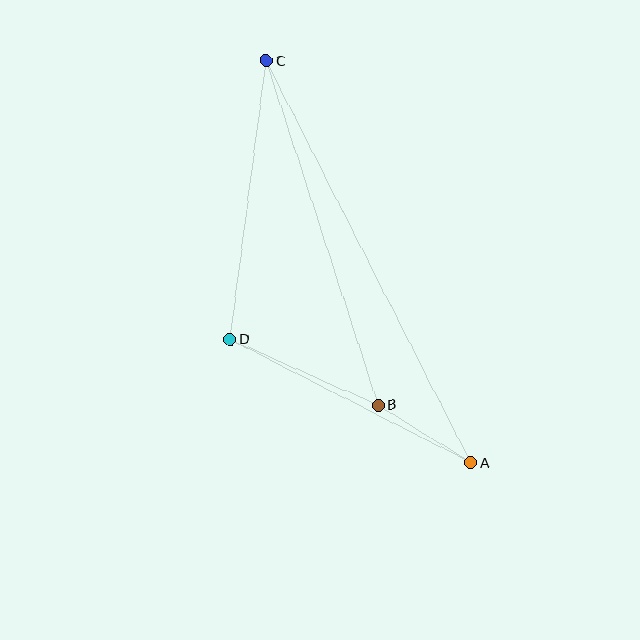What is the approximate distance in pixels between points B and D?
The distance between B and D is approximately 162 pixels.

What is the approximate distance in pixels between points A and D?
The distance between A and D is approximately 270 pixels.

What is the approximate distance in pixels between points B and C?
The distance between B and C is approximately 362 pixels.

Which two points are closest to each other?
Points A and B are closest to each other.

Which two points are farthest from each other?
Points A and C are farthest from each other.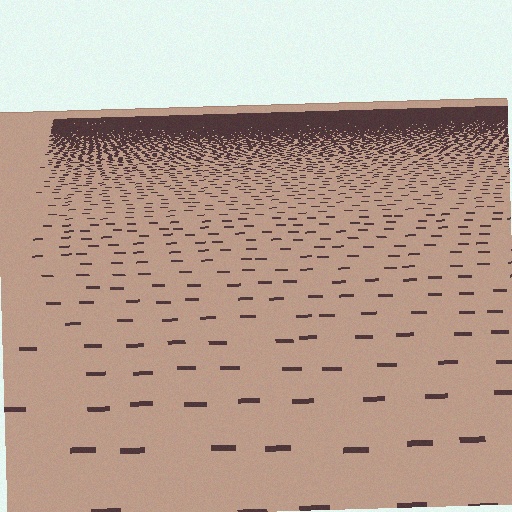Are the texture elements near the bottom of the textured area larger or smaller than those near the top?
Larger. Near the bottom, elements are closer to the viewer and appear at a bigger on-screen size.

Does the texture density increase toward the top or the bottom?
Density increases toward the top.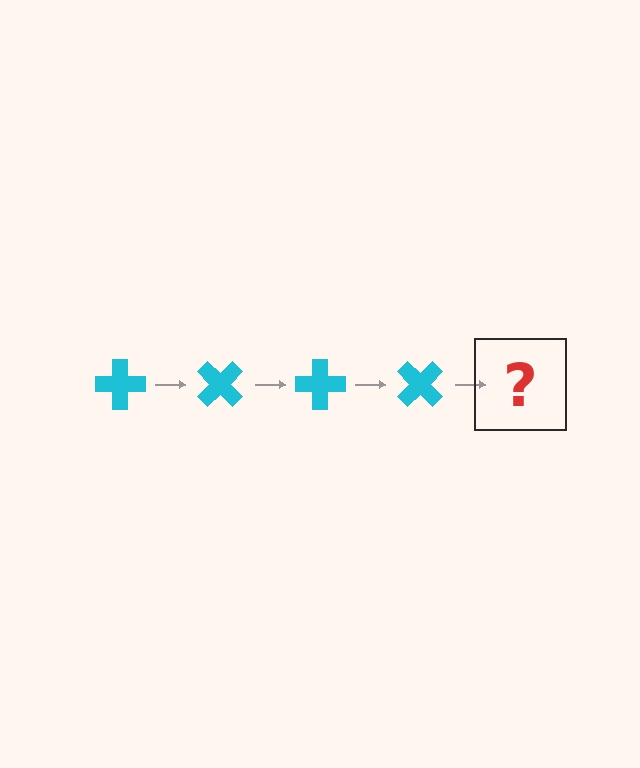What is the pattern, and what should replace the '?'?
The pattern is that the cross rotates 45 degrees each step. The '?' should be a cyan cross rotated 180 degrees.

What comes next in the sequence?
The next element should be a cyan cross rotated 180 degrees.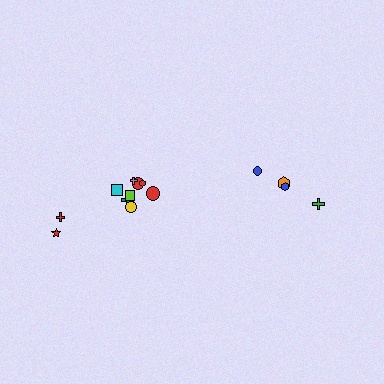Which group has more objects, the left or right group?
The left group.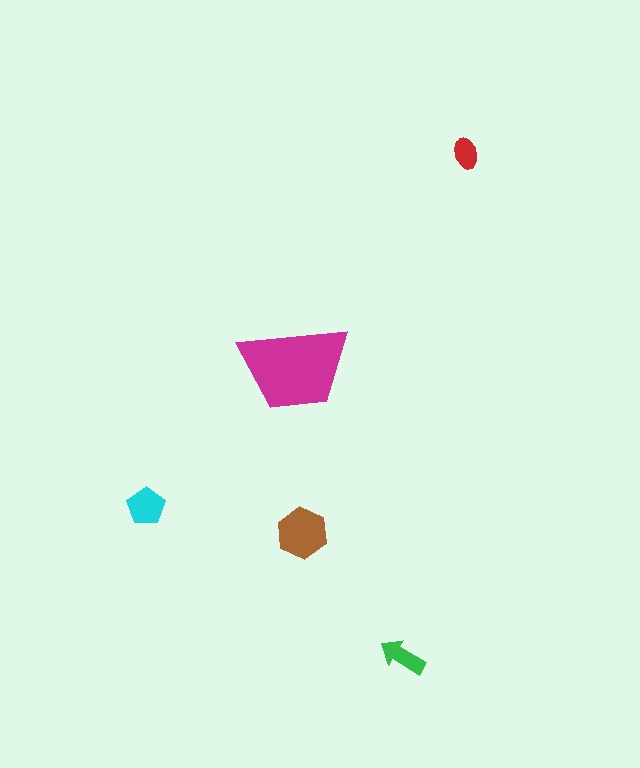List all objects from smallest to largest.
The red ellipse, the green arrow, the cyan pentagon, the brown hexagon, the magenta trapezoid.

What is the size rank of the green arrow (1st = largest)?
4th.